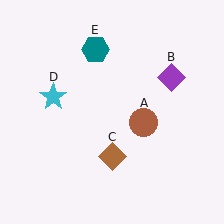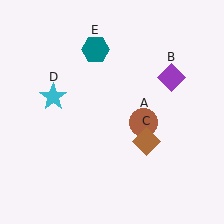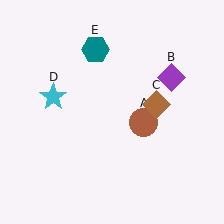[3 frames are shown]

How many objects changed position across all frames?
1 object changed position: brown diamond (object C).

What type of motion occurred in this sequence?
The brown diamond (object C) rotated counterclockwise around the center of the scene.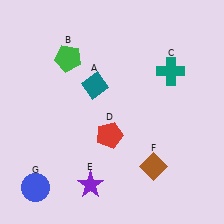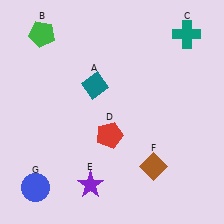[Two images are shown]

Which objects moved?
The objects that moved are: the green pentagon (B), the teal cross (C).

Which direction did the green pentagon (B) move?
The green pentagon (B) moved left.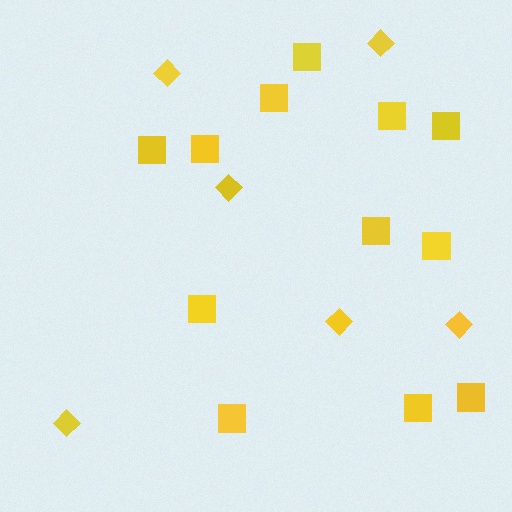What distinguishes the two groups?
There are 2 groups: one group of diamonds (6) and one group of squares (12).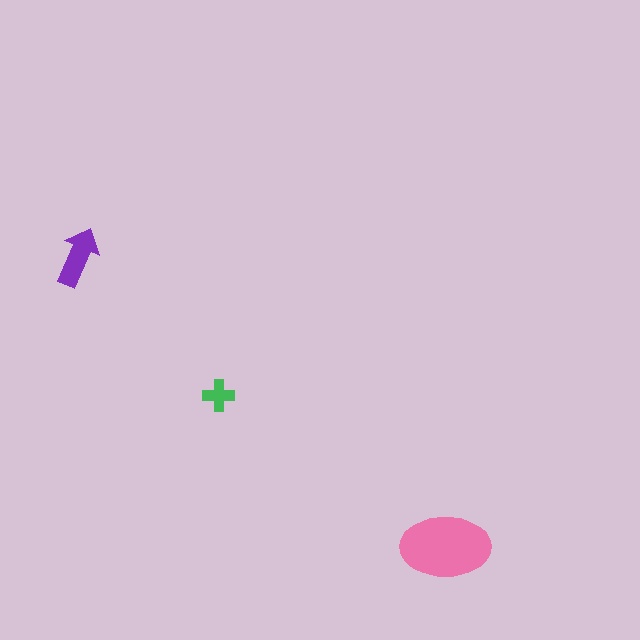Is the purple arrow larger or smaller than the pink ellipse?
Smaller.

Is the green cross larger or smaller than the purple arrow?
Smaller.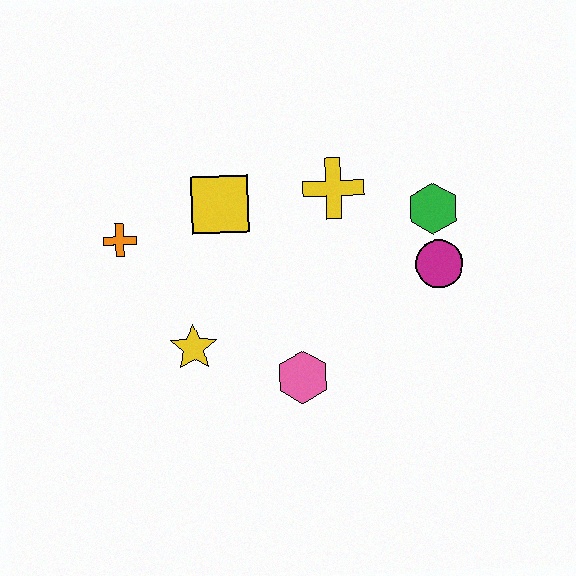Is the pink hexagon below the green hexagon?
Yes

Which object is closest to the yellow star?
The pink hexagon is closest to the yellow star.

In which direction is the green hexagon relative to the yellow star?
The green hexagon is to the right of the yellow star.